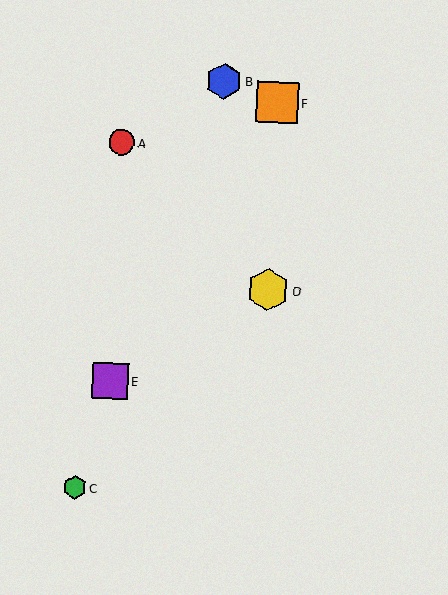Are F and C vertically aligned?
No, F is at x≈277 and C is at x≈75.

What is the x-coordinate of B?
Object B is at x≈224.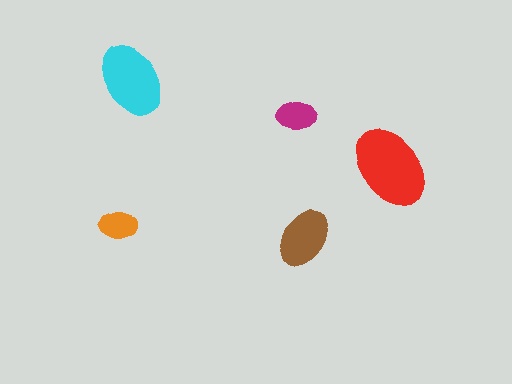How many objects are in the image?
There are 5 objects in the image.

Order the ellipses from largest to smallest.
the red one, the cyan one, the brown one, the magenta one, the orange one.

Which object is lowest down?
The brown ellipse is bottommost.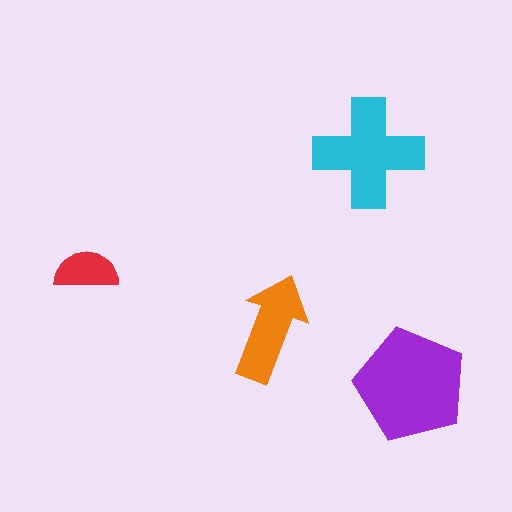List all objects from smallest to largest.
The red semicircle, the orange arrow, the cyan cross, the purple pentagon.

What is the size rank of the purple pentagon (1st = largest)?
1st.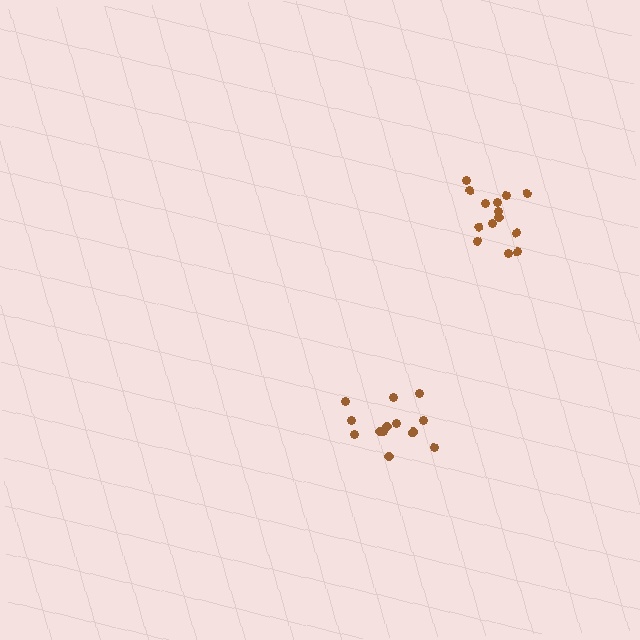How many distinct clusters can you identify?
There are 2 distinct clusters.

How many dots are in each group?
Group 1: 13 dots, Group 2: 14 dots (27 total).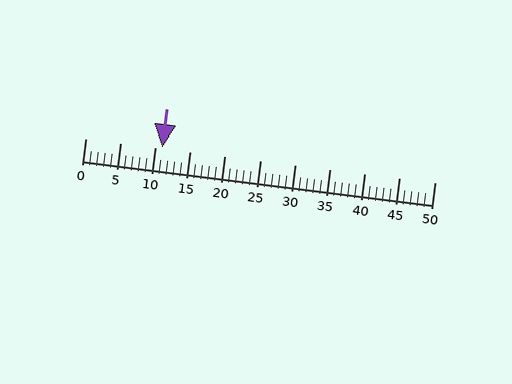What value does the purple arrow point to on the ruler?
The purple arrow points to approximately 11.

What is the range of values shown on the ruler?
The ruler shows values from 0 to 50.